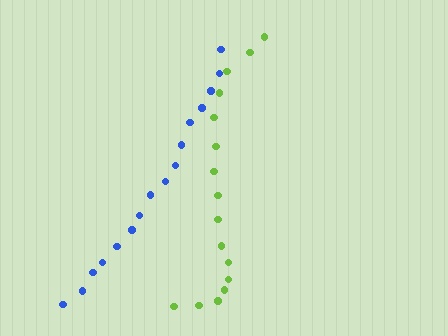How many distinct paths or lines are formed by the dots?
There are 2 distinct paths.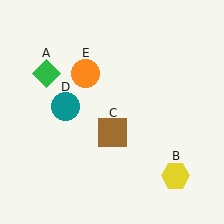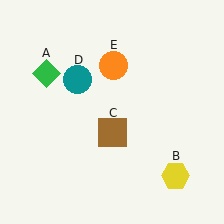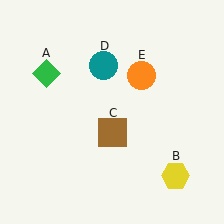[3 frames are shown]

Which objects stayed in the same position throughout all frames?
Green diamond (object A) and yellow hexagon (object B) and brown square (object C) remained stationary.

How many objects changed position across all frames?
2 objects changed position: teal circle (object D), orange circle (object E).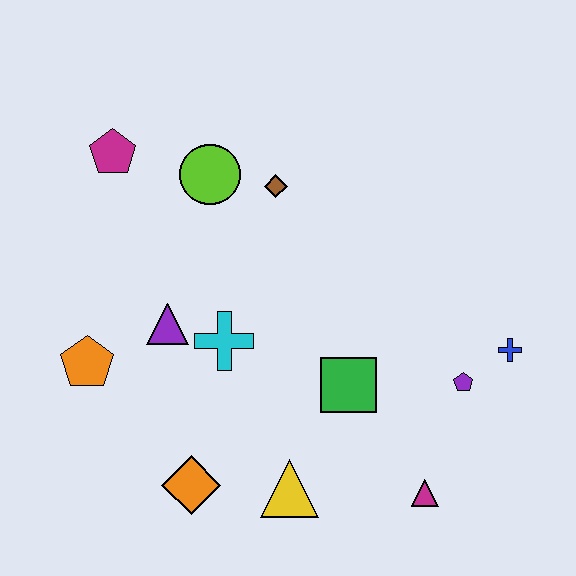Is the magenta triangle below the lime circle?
Yes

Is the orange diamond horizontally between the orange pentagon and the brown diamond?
Yes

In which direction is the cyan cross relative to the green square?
The cyan cross is to the left of the green square.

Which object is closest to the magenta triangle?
The purple pentagon is closest to the magenta triangle.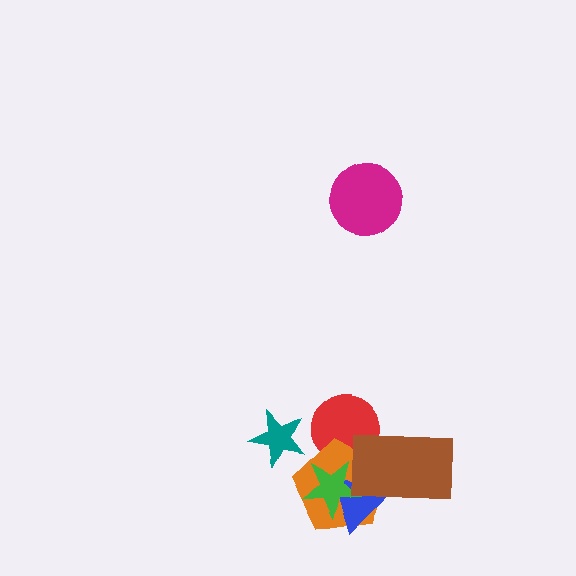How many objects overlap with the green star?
2 objects overlap with the green star.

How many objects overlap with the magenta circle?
0 objects overlap with the magenta circle.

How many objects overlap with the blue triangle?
3 objects overlap with the blue triangle.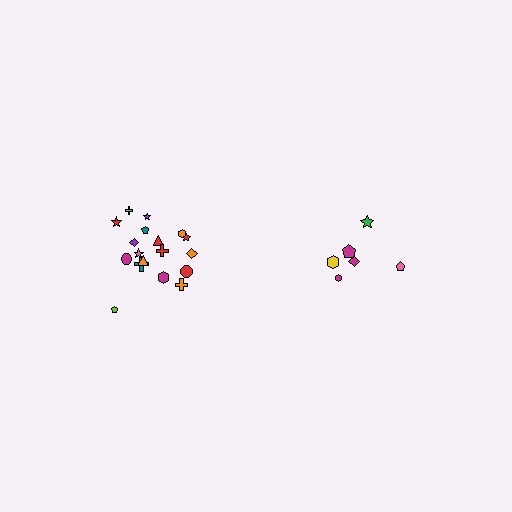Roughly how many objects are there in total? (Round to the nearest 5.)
Roughly 25 objects in total.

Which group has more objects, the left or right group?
The left group.